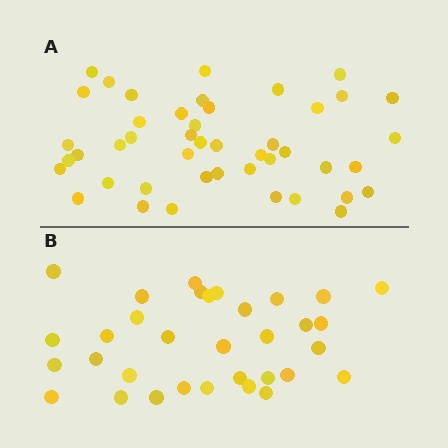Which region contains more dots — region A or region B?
Region A (the top region) has more dots.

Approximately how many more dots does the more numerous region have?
Region A has roughly 12 or so more dots than region B.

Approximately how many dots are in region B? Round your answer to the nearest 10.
About 30 dots. (The exact count is 33, which rounds to 30.)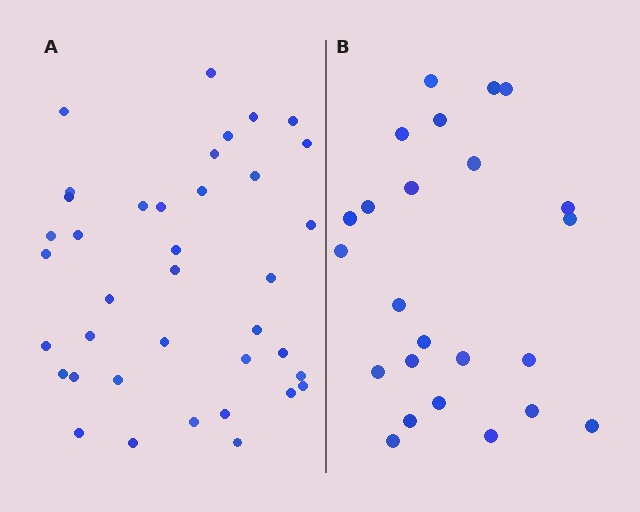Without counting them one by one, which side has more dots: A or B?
Region A (the left region) has more dots.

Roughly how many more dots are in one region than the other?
Region A has approximately 15 more dots than region B.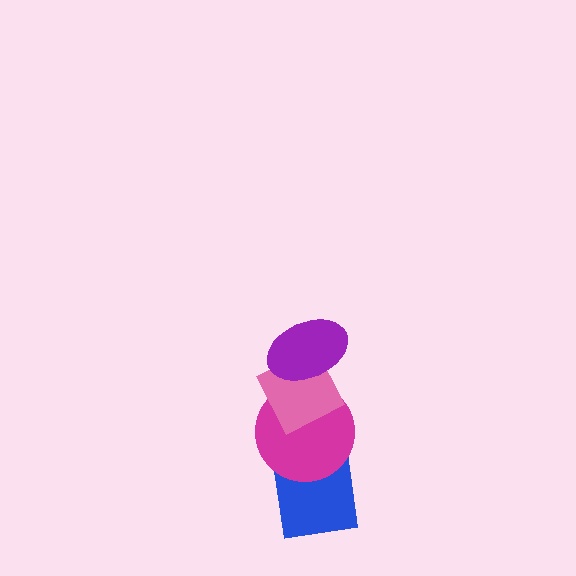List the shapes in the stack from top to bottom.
From top to bottom: the purple ellipse, the pink diamond, the magenta circle, the blue square.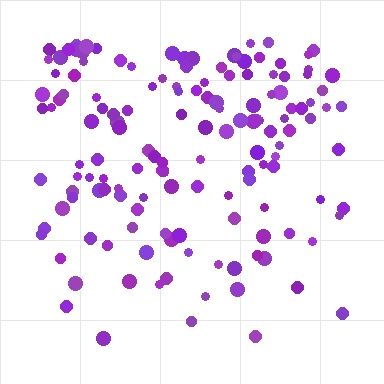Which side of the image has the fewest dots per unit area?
The bottom.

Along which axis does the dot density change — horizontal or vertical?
Vertical.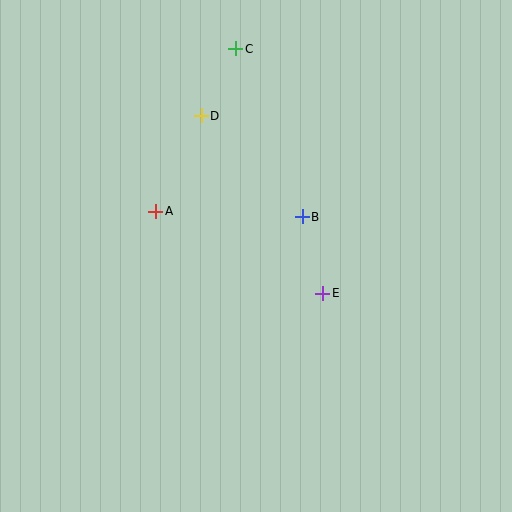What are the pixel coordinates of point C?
Point C is at (236, 49).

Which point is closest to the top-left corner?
Point D is closest to the top-left corner.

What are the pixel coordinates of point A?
Point A is at (156, 212).